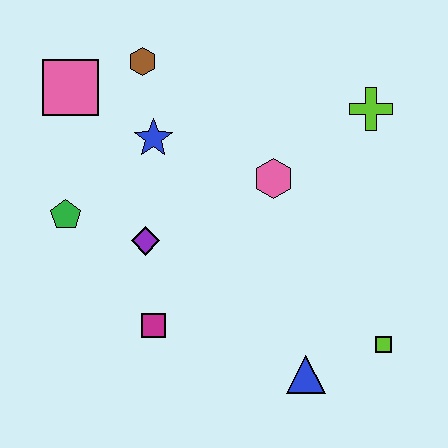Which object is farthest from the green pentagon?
The lime square is farthest from the green pentagon.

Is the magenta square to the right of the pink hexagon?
No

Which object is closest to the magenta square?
The purple diamond is closest to the magenta square.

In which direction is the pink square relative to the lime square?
The pink square is to the left of the lime square.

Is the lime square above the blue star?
No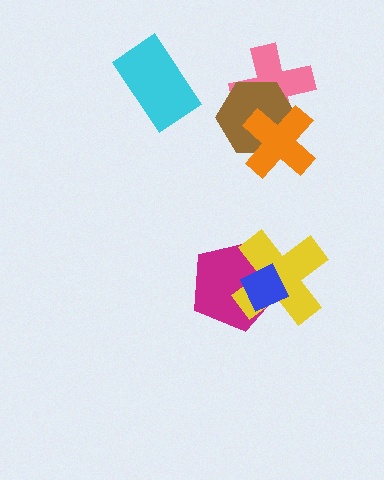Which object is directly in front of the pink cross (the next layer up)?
The brown hexagon is directly in front of the pink cross.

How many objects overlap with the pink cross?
2 objects overlap with the pink cross.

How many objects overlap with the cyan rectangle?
0 objects overlap with the cyan rectangle.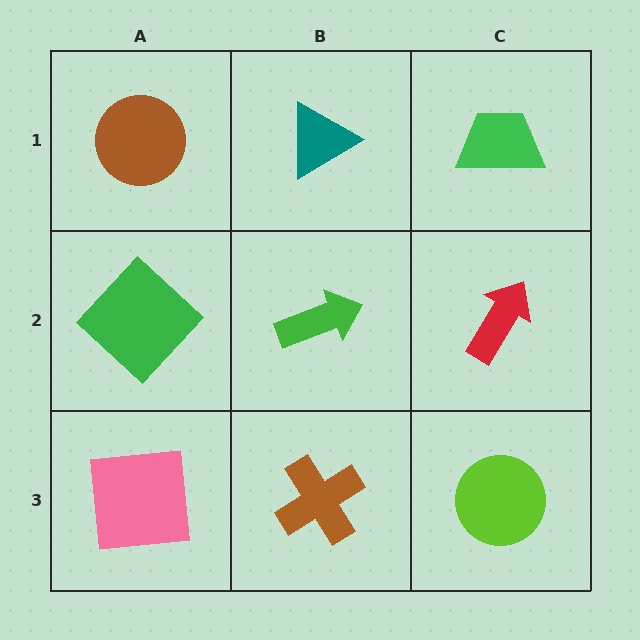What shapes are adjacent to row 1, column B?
A green arrow (row 2, column B), a brown circle (row 1, column A), a green trapezoid (row 1, column C).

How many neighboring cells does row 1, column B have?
3.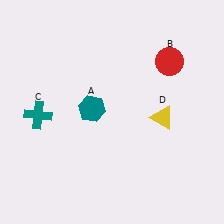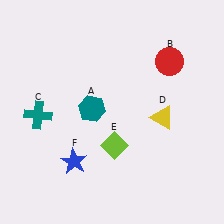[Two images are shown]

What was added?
A lime diamond (E), a blue star (F) were added in Image 2.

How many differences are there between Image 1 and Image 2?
There are 2 differences between the two images.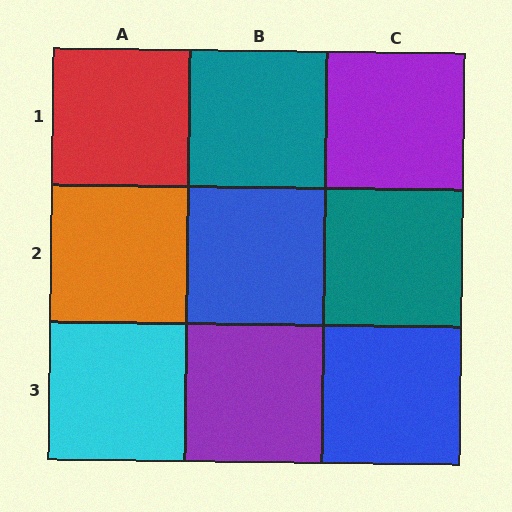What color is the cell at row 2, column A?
Orange.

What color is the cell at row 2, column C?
Teal.